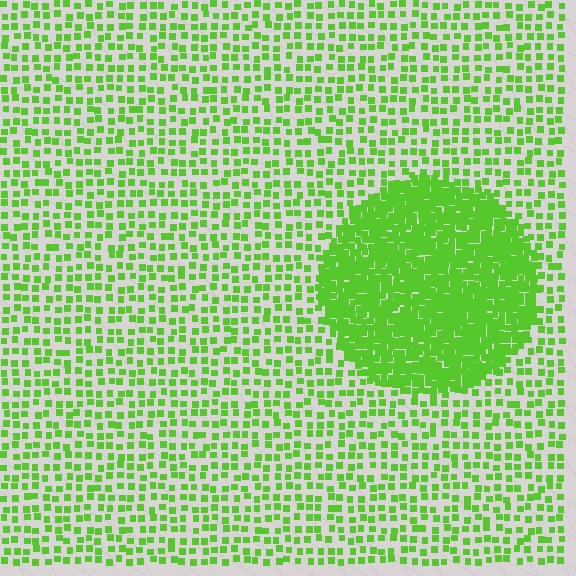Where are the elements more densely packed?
The elements are more densely packed inside the circle boundary.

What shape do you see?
I see a circle.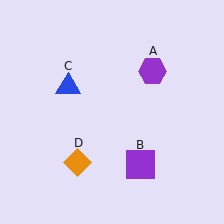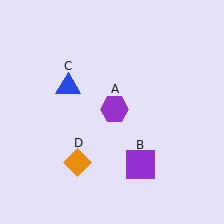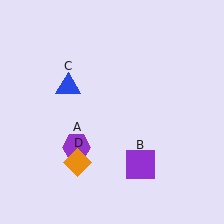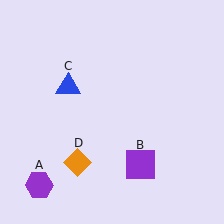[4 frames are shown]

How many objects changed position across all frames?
1 object changed position: purple hexagon (object A).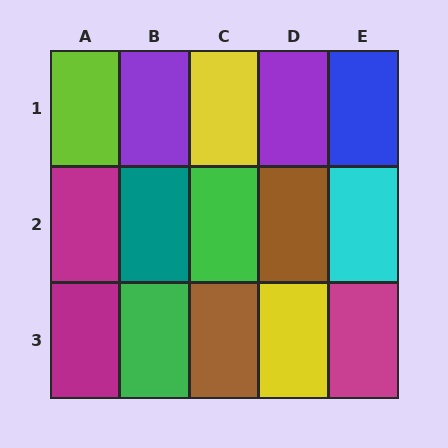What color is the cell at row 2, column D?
Brown.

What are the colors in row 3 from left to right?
Magenta, green, brown, yellow, magenta.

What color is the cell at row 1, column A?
Lime.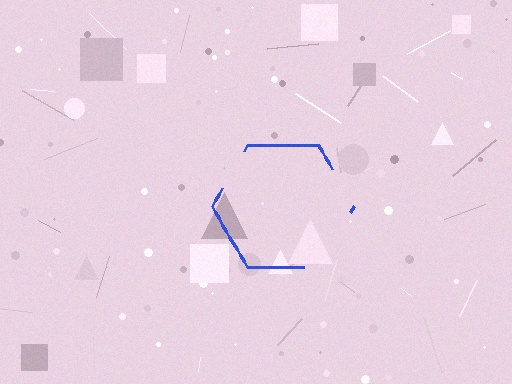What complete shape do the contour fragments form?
The contour fragments form a hexagon.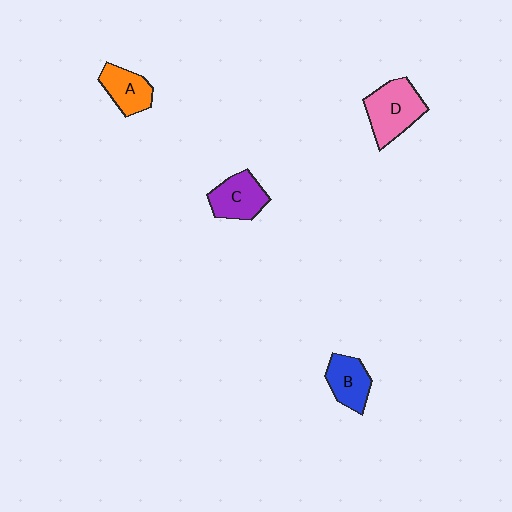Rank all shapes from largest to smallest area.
From largest to smallest: D (pink), C (purple), B (blue), A (orange).